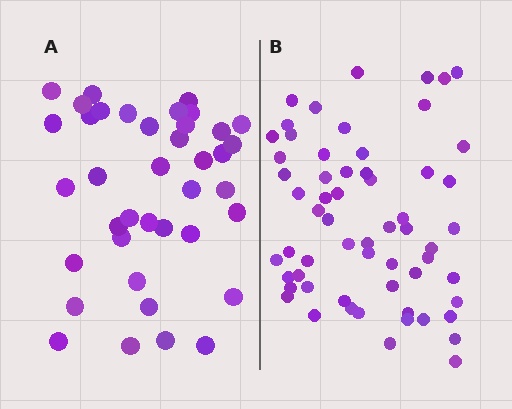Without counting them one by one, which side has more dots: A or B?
Region B (the right region) has more dots.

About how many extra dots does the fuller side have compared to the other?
Region B has approximately 20 more dots than region A.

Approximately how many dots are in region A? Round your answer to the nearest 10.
About 40 dots. (The exact count is 39, which rounds to 40.)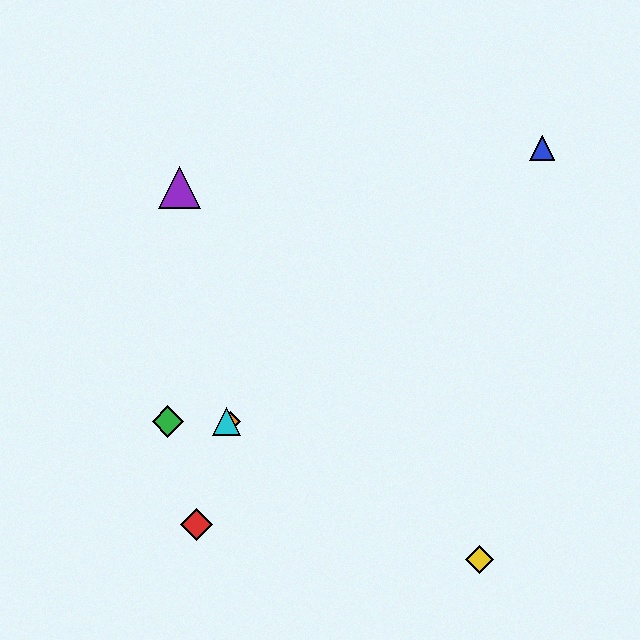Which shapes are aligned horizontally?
The green diamond, the orange diamond, the cyan triangle are aligned horizontally.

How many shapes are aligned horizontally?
3 shapes (the green diamond, the orange diamond, the cyan triangle) are aligned horizontally.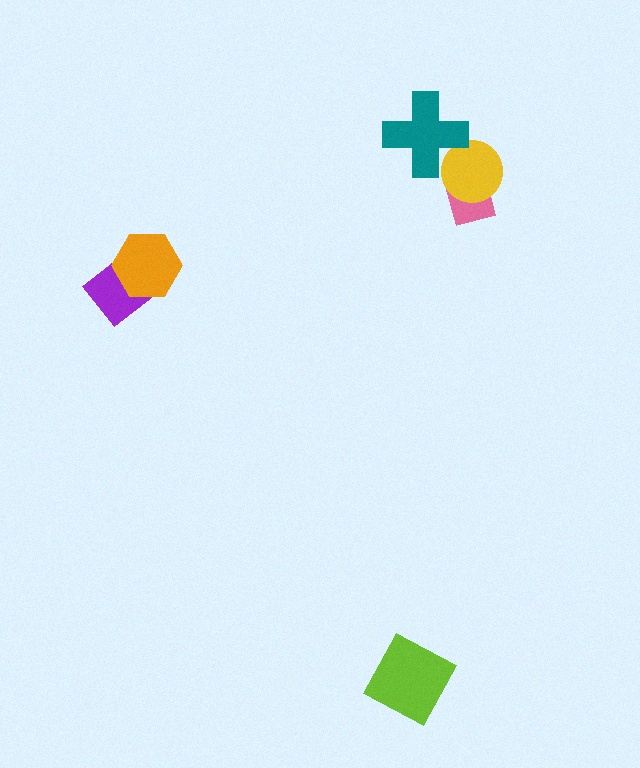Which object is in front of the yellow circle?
The teal cross is in front of the yellow circle.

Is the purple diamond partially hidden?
Yes, it is partially covered by another shape.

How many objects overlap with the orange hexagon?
1 object overlaps with the orange hexagon.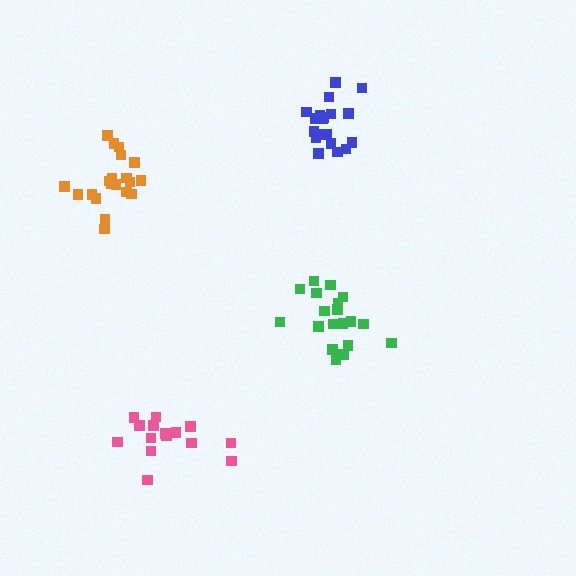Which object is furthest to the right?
The green cluster is rightmost.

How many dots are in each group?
Group 1: 19 dots, Group 2: 15 dots, Group 3: 20 dots, Group 4: 19 dots (73 total).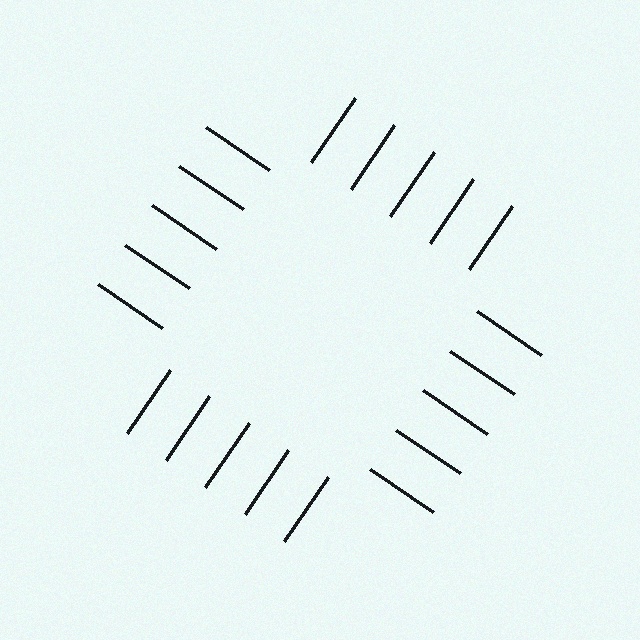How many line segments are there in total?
20 — 5 along each of the 4 edges.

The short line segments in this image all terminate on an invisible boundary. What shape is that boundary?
An illusory square — the line segments terminate on its edges but no continuous stroke is drawn.